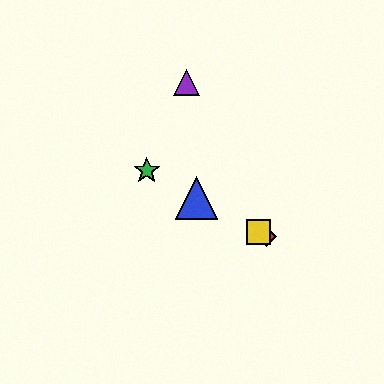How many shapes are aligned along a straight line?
4 shapes (the red diamond, the blue triangle, the green star, the yellow square) are aligned along a straight line.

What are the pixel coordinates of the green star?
The green star is at (147, 171).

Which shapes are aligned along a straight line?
The red diamond, the blue triangle, the green star, the yellow square are aligned along a straight line.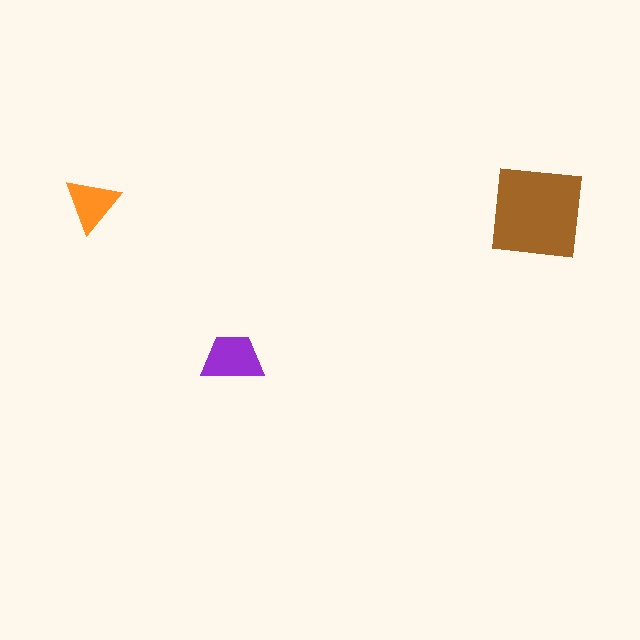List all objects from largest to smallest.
The brown square, the purple trapezoid, the orange triangle.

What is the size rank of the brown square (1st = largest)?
1st.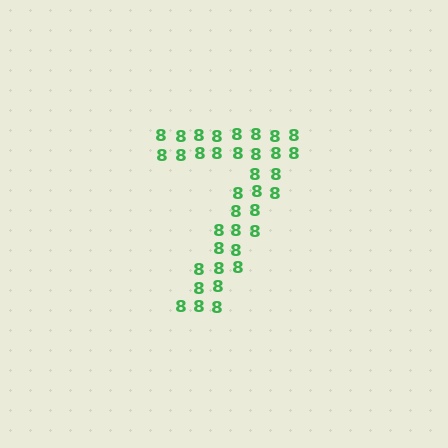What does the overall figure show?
The overall figure shows the digit 7.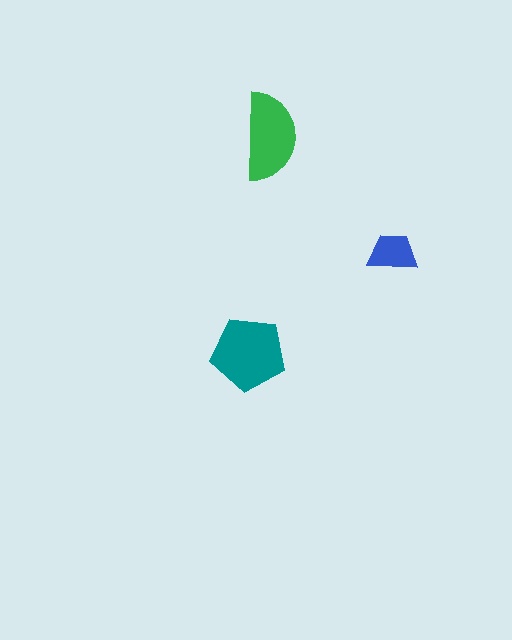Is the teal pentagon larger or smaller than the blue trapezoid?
Larger.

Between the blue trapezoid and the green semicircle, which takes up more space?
The green semicircle.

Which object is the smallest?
The blue trapezoid.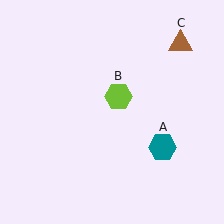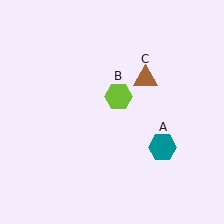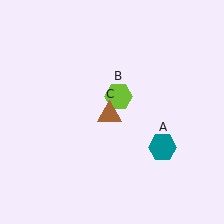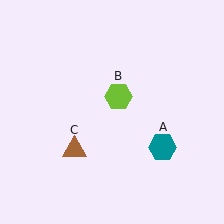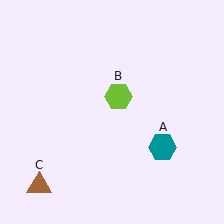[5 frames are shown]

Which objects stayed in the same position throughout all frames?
Teal hexagon (object A) and lime hexagon (object B) remained stationary.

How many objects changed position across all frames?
1 object changed position: brown triangle (object C).